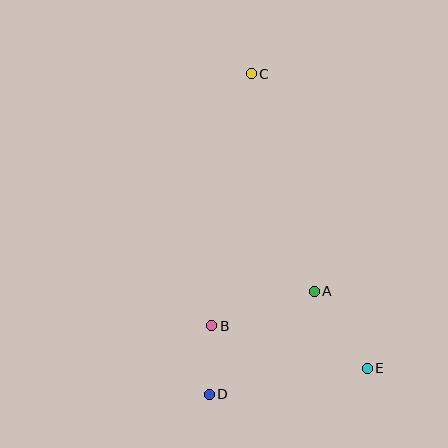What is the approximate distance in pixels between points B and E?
The distance between B and E is approximately 161 pixels.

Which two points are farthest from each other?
Points C and D are farthest from each other.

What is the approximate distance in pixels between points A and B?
The distance between A and B is approximately 108 pixels.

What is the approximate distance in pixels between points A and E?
The distance between A and E is approximately 93 pixels.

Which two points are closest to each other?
Points B and D are closest to each other.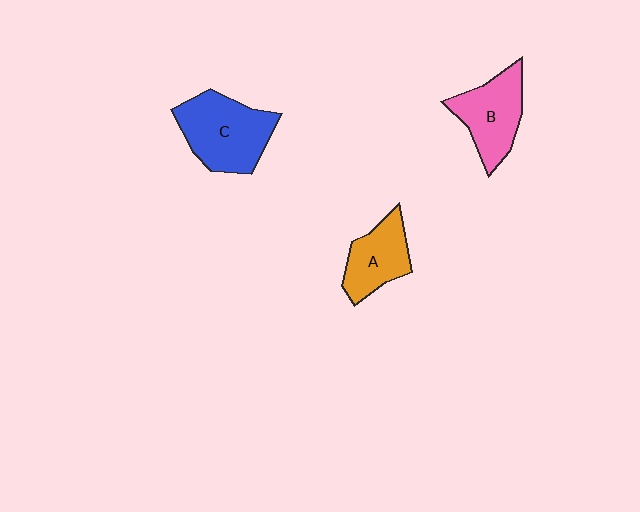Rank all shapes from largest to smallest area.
From largest to smallest: C (blue), B (pink), A (orange).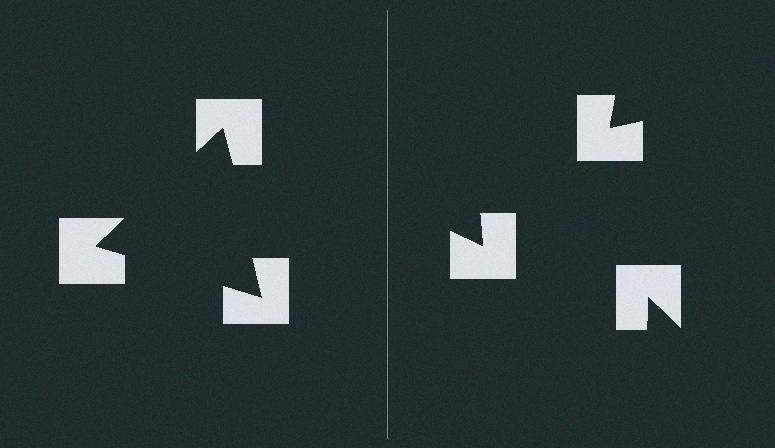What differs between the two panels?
The notched squares are positioned identically on both sides; only the wedge orientations differ. On the left they align to a triangle; on the right they are misaligned.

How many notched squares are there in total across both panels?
6 — 3 on each side.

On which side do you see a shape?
An illusory triangle appears on the left side. On the right side the wedge cuts are rotated, so no coherent shape forms.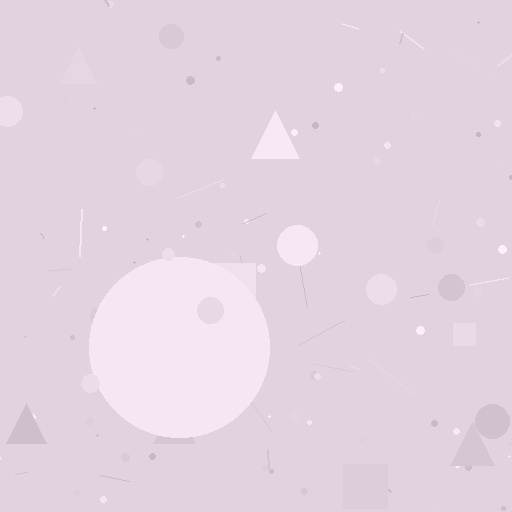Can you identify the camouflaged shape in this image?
The camouflaged shape is a circle.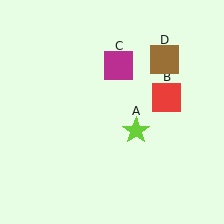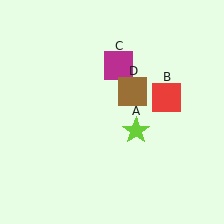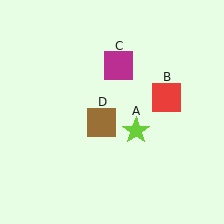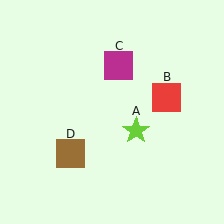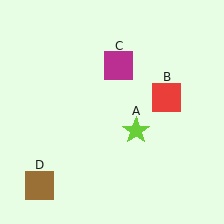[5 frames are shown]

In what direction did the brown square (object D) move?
The brown square (object D) moved down and to the left.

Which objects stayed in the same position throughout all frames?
Lime star (object A) and red square (object B) and magenta square (object C) remained stationary.